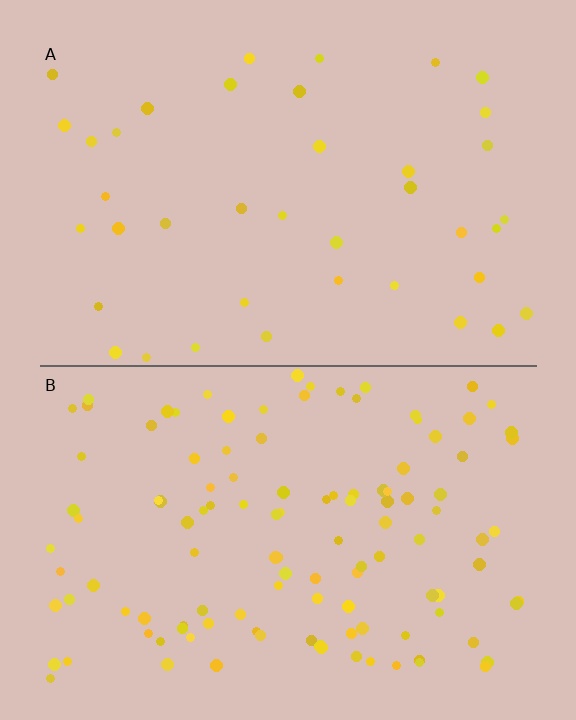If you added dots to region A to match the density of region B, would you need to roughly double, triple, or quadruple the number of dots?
Approximately triple.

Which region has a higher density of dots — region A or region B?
B (the bottom).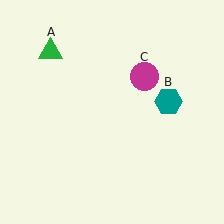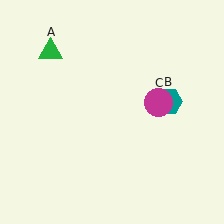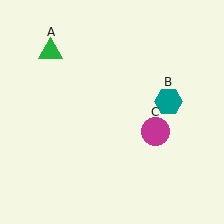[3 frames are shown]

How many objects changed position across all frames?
1 object changed position: magenta circle (object C).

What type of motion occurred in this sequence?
The magenta circle (object C) rotated clockwise around the center of the scene.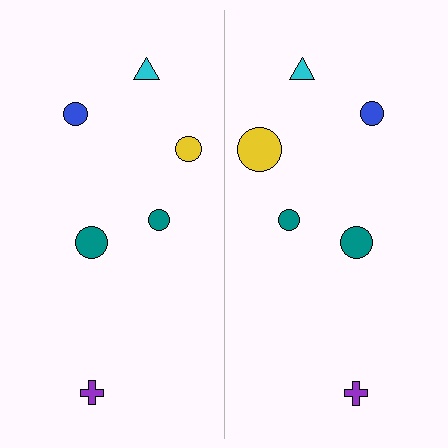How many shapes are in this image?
There are 12 shapes in this image.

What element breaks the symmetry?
The yellow circle on the right side has a different size than its mirror counterpart.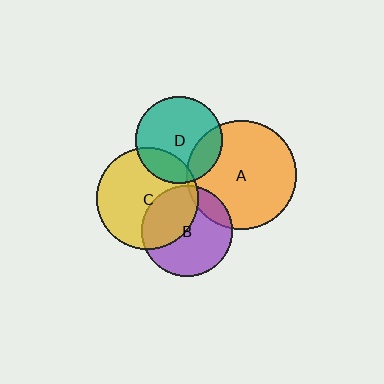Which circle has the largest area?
Circle A (orange).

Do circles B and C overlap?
Yes.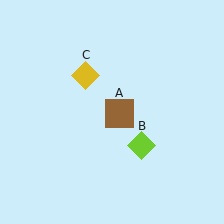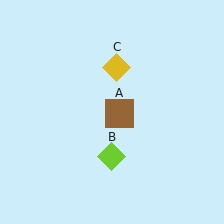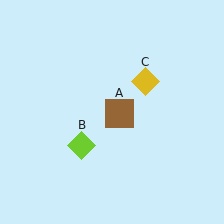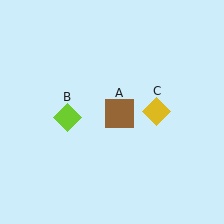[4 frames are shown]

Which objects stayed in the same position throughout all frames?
Brown square (object A) remained stationary.